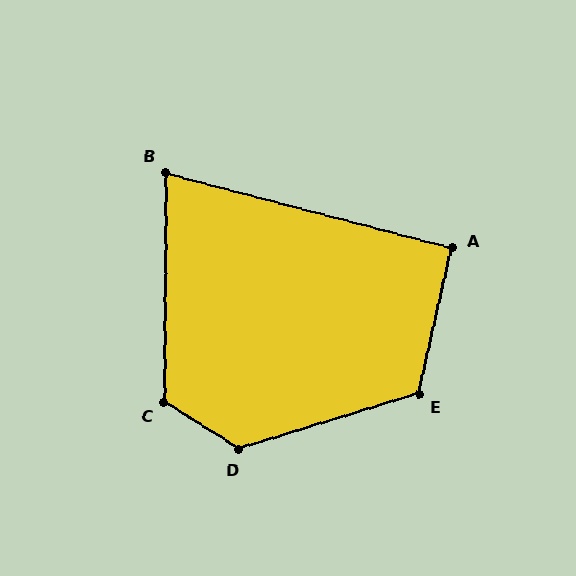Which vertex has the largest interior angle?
D, at approximately 131 degrees.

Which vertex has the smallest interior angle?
B, at approximately 76 degrees.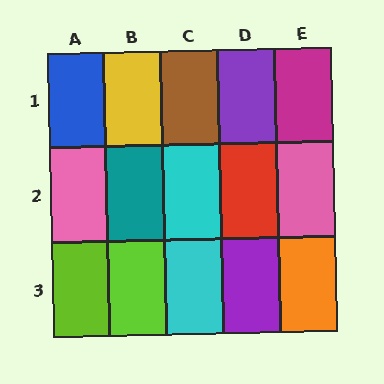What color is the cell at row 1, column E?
Magenta.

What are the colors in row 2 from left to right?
Pink, teal, cyan, red, pink.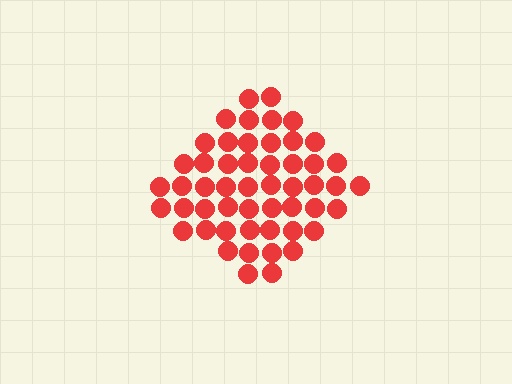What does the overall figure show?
The overall figure shows a diamond.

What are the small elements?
The small elements are circles.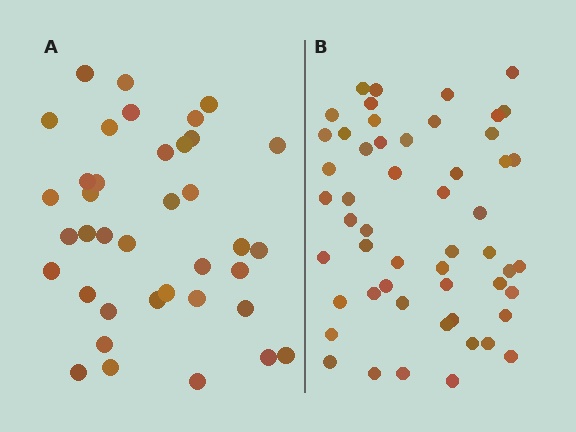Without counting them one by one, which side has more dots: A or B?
Region B (the right region) has more dots.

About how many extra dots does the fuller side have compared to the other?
Region B has approximately 15 more dots than region A.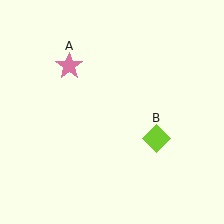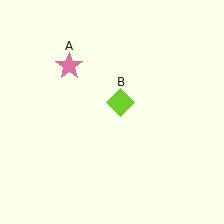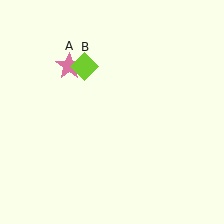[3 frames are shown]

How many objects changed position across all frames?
1 object changed position: lime diamond (object B).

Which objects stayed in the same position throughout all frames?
Pink star (object A) remained stationary.